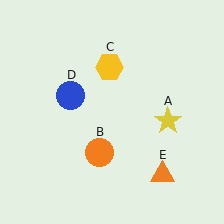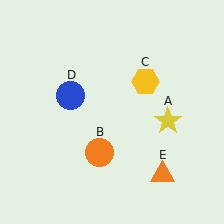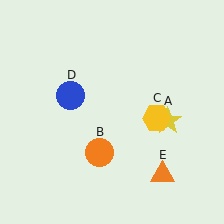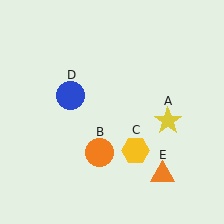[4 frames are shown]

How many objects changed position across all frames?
1 object changed position: yellow hexagon (object C).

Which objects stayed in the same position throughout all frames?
Yellow star (object A) and orange circle (object B) and blue circle (object D) and orange triangle (object E) remained stationary.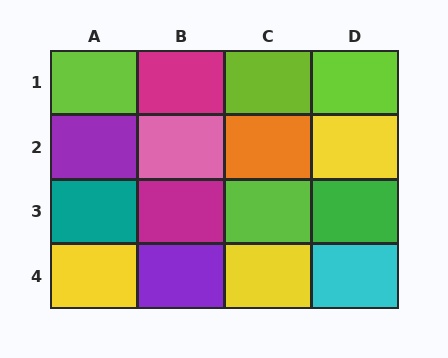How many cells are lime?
4 cells are lime.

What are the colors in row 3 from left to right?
Teal, magenta, lime, green.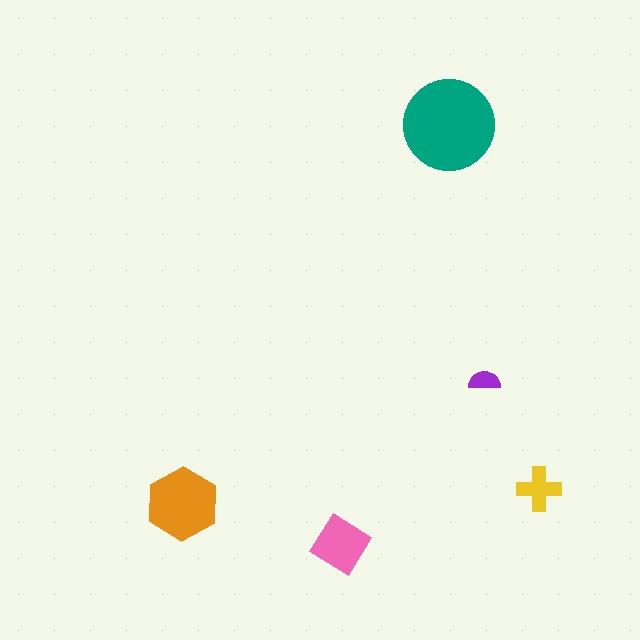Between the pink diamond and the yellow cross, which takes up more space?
The pink diamond.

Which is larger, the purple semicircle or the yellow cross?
The yellow cross.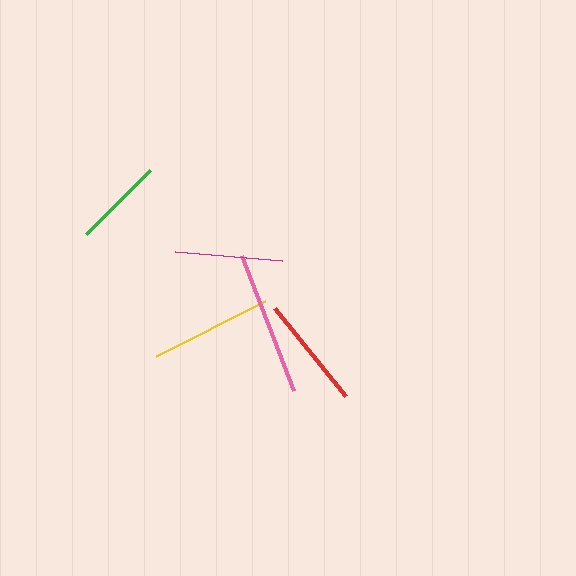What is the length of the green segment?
The green segment is approximately 90 pixels long.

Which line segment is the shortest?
The green line is the shortest at approximately 90 pixels.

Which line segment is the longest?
The pink line is the longest at approximately 145 pixels.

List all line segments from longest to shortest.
From longest to shortest: pink, yellow, red, magenta, green.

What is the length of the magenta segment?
The magenta segment is approximately 107 pixels long.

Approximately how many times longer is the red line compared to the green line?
The red line is approximately 1.2 times the length of the green line.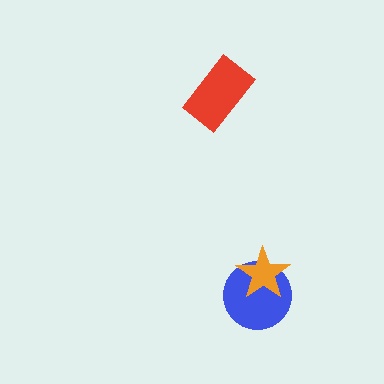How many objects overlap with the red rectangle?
0 objects overlap with the red rectangle.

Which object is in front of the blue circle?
The orange star is in front of the blue circle.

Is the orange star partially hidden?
No, no other shape covers it.